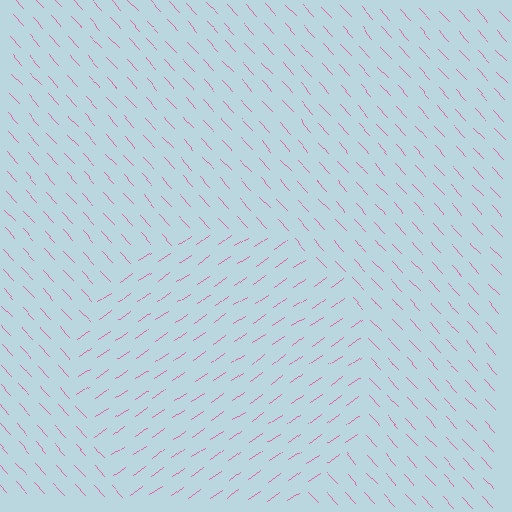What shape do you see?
I see a circle.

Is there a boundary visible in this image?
Yes, there is a texture boundary formed by a change in line orientation.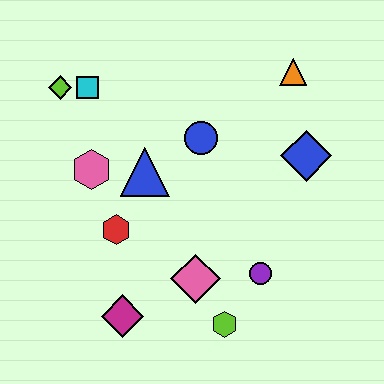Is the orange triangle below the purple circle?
No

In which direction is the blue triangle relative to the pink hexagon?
The blue triangle is to the right of the pink hexagon.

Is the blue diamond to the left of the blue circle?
No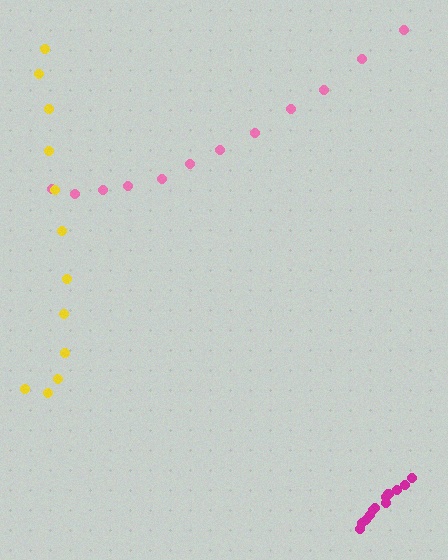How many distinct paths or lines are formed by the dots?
There are 3 distinct paths.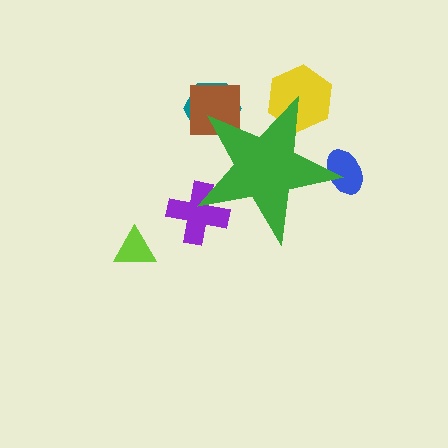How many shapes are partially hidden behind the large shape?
5 shapes are partially hidden.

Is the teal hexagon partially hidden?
Yes, the teal hexagon is partially hidden behind the green star.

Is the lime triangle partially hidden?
No, the lime triangle is fully visible.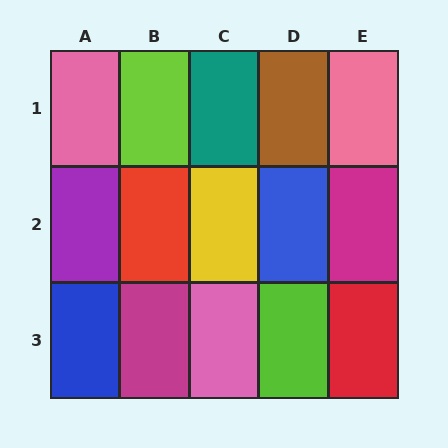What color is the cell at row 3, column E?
Red.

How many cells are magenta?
2 cells are magenta.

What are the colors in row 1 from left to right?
Pink, lime, teal, brown, pink.